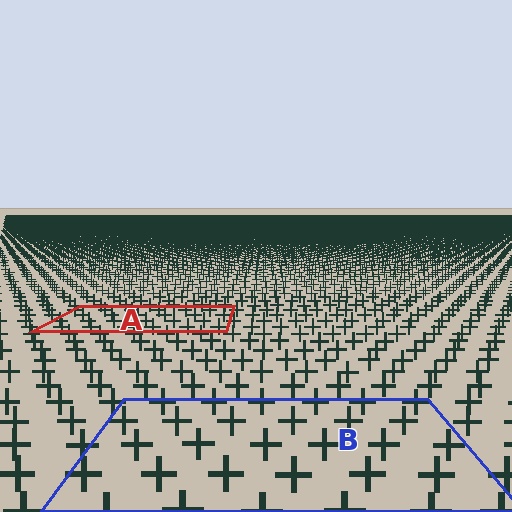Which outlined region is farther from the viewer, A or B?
Region A is farther from the viewer — the texture elements inside it appear smaller and more densely packed.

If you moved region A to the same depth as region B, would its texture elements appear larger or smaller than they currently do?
They would appear larger. At a closer depth, the same texture elements are projected at a bigger on-screen size.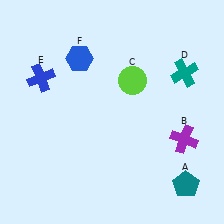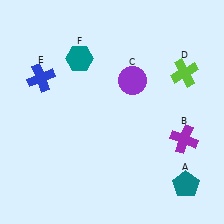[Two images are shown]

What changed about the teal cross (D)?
In Image 1, D is teal. In Image 2, it changed to lime.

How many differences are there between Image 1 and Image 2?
There are 3 differences between the two images.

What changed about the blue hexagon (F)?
In Image 1, F is blue. In Image 2, it changed to teal.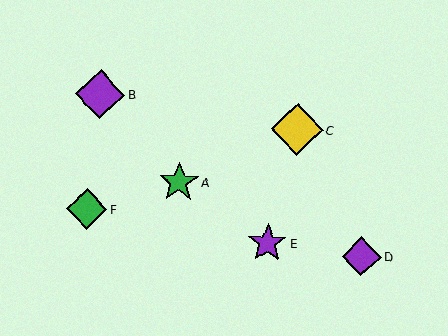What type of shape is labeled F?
Shape F is a green diamond.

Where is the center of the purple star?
The center of the purple star is at (267, 243).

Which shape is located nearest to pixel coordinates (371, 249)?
The purple diamond (labeled D) at (361, 257) is nearest to that location.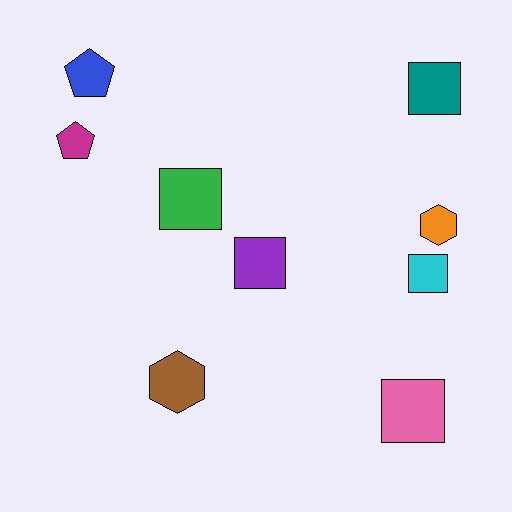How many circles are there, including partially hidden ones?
There are no circles.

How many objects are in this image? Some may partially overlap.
There are 9 objects.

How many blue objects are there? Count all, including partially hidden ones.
There is 1 blue object.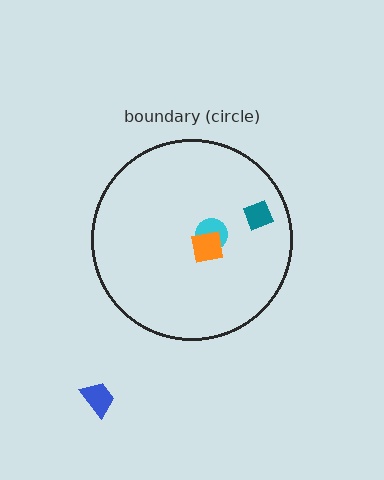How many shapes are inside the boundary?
3 inside, 1 outside.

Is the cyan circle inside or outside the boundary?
Inside.